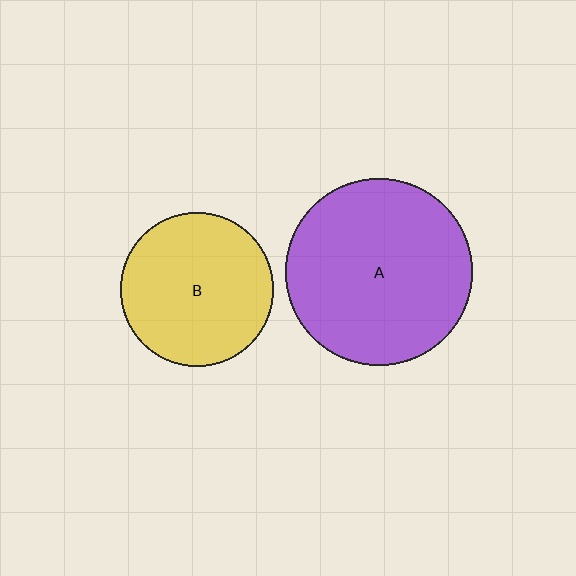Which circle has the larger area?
Circle A (purple).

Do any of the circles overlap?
No, none of the circles overlap.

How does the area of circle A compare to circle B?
Approximately 1.5 times.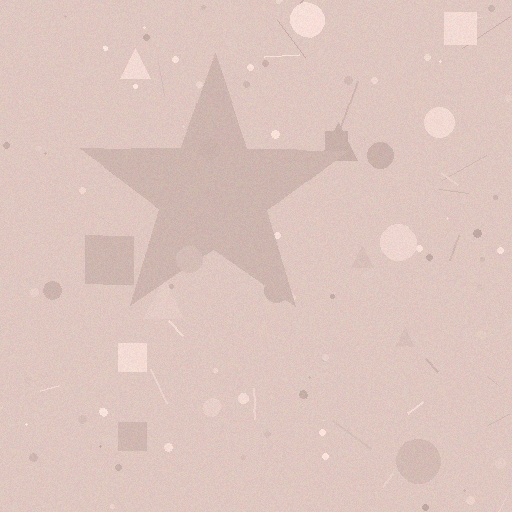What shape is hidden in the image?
A star is hidden in the image.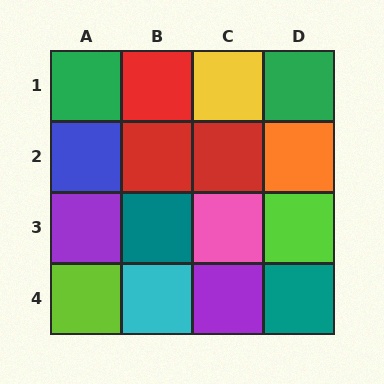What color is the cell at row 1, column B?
Red.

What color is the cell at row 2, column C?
Red.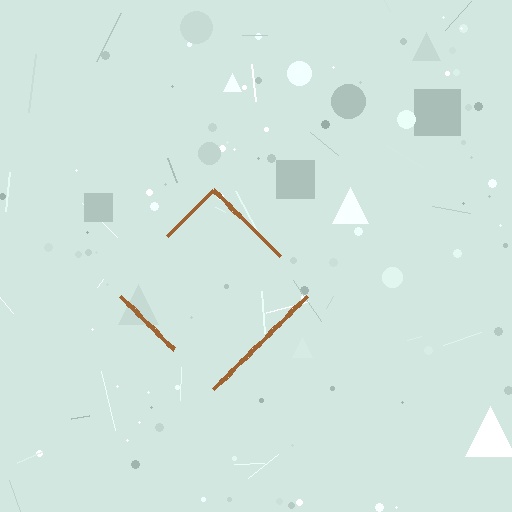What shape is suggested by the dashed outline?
The dashed outline suggests a diamond.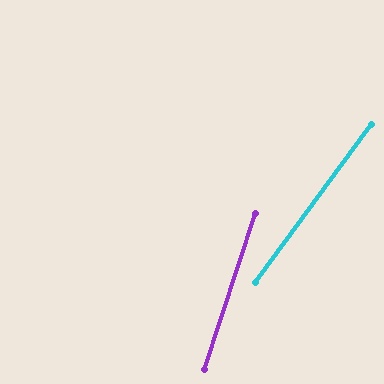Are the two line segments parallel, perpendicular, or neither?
Neither parallel nor perpendicular — they differ by about 18°.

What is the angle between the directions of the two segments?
Approximately 18 degrees.